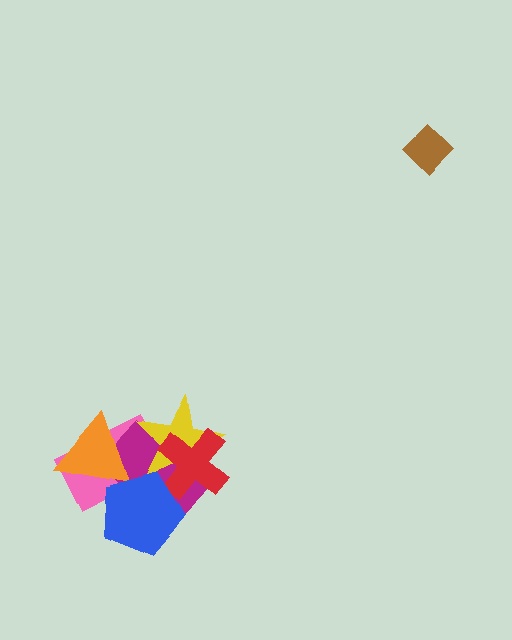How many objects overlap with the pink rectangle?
4 objects overlap with the pink rectangle.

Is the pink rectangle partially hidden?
Yes, it is partially covered by another shape.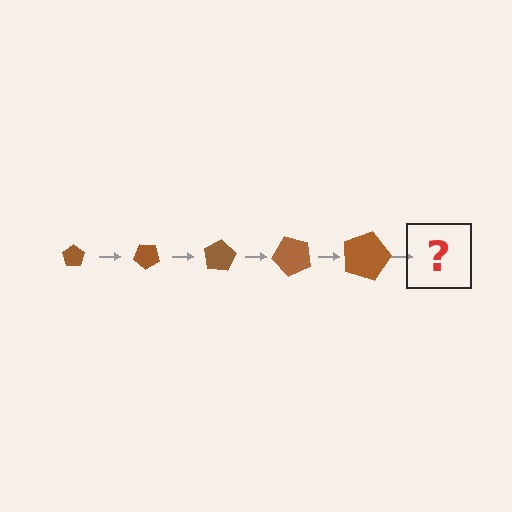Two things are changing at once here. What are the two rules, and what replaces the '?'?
The two rules are that the pentagon grows larger each step and it rotates 40 degrees each step. The '?' should be a pentagon, larger than the previous one and rotated 200 degrees from the start.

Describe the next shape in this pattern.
It should be a pentagon, larger than the previous one and rotated 200 degrees from the start.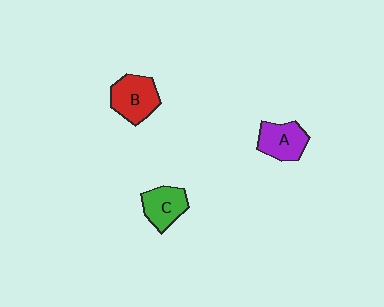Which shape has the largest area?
Shape B (red).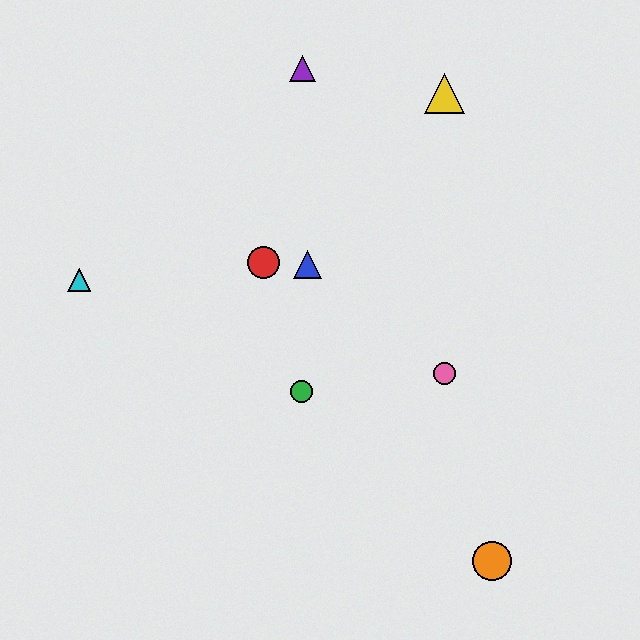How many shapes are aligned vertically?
2 shapes (the yellow triangle, the pink circle) are aligned vertically.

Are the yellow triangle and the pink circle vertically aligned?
Yes, both are at x≈445.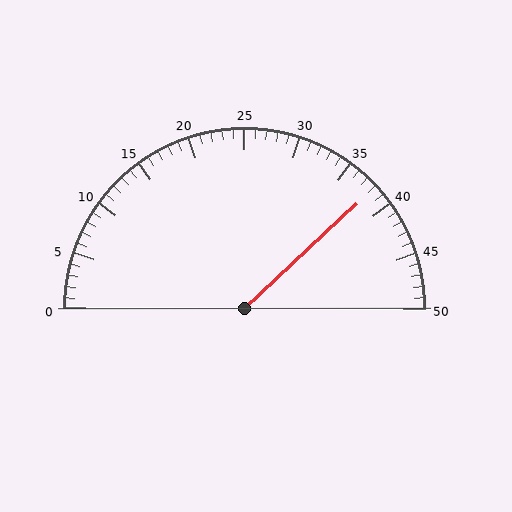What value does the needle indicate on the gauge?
The needle indicates approximately 38.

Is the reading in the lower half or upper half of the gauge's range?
The reading is in the upper half of the range (0 to 50).